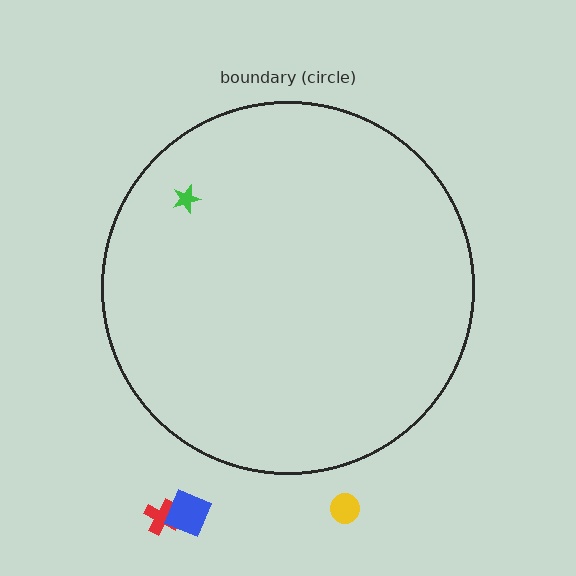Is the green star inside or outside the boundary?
Inside.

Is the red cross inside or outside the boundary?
Outside.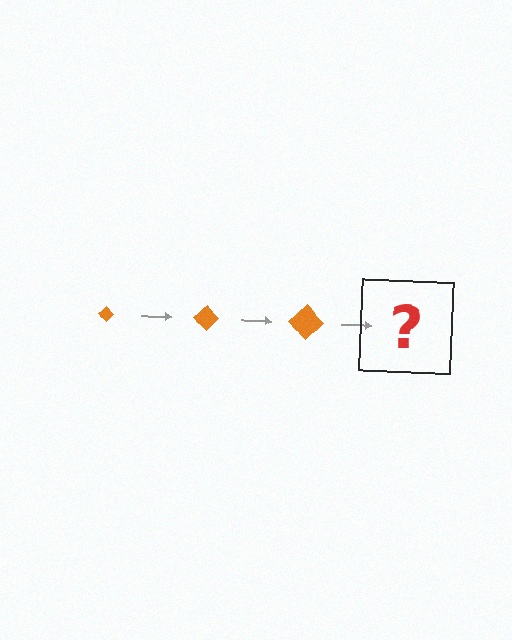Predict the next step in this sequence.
The next step is an orange diamond, larger than the previous one.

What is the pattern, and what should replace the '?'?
The pattern is that the diamond gets progressively larger each step. The '?' should be an orange diamond, larger than the previous one.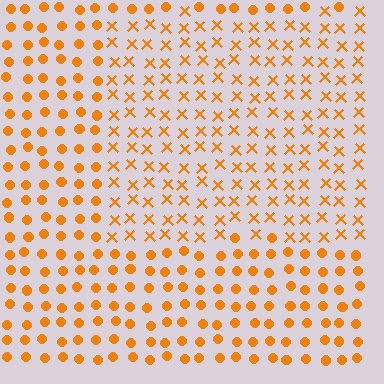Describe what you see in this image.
The image is filled with small orange elements arranged in a uniform grid. A rectangle-shaped region contains X marks, while the surrounding area contains circles. The boundary is defined purely by the change in element shape.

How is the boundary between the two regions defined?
The boundary is defined by a change in element shape: X marks inside vs. circles outside. All elements share the same color and spacing.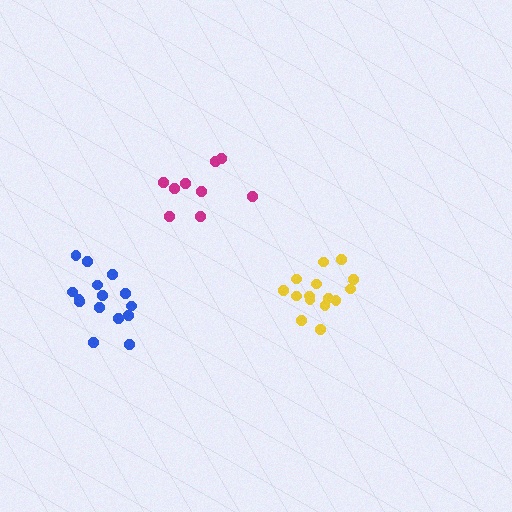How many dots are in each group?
Group 1: 15 dots, Group 2: 15 dots, Group 3: 9 dots (39 total).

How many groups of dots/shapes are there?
There are 3 groups.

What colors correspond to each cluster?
The clusters are colored: yellow, blue, magenta.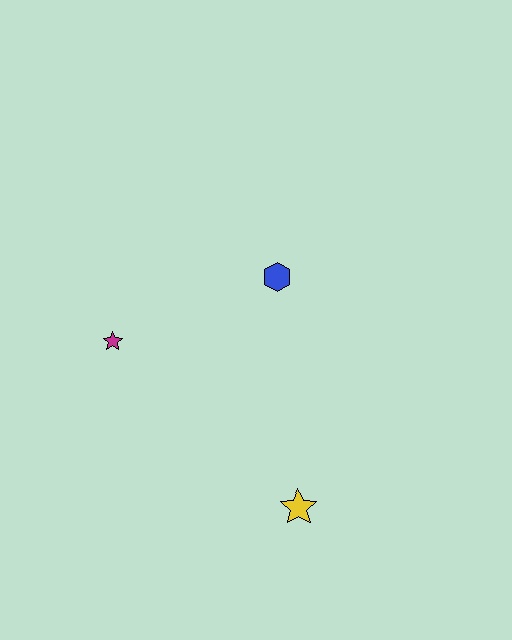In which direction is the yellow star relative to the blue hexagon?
The yellow star is below the blue hexagon.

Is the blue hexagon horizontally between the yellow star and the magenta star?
Yes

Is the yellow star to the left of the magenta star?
No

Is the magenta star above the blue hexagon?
No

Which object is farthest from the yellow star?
The magenta star is farthest from the yellow star.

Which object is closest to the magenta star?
The blue hexagon is closest to the magenta star.